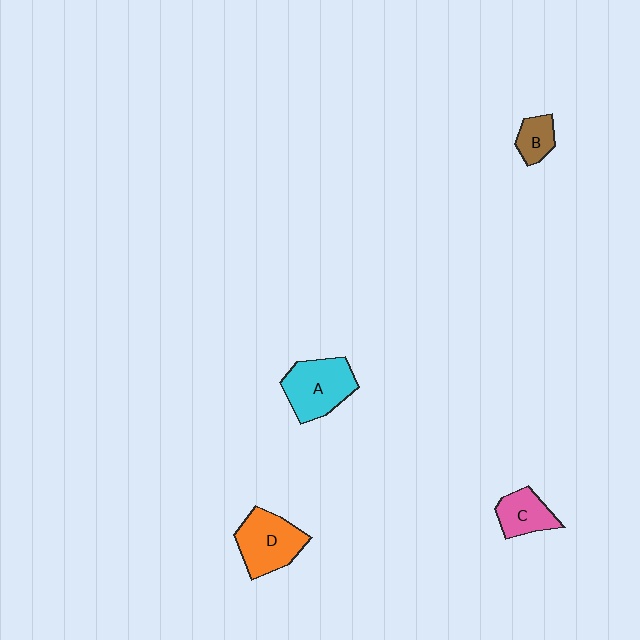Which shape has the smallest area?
Shape B (brown).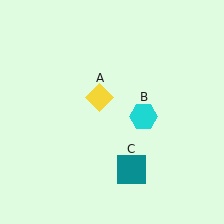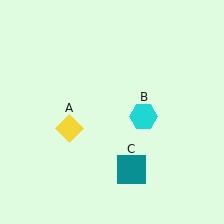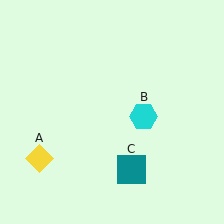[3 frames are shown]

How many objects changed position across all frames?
1 object changed position: yellow diamond (object A).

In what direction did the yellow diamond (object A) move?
The yellow diamond (object A) moved down and to the left.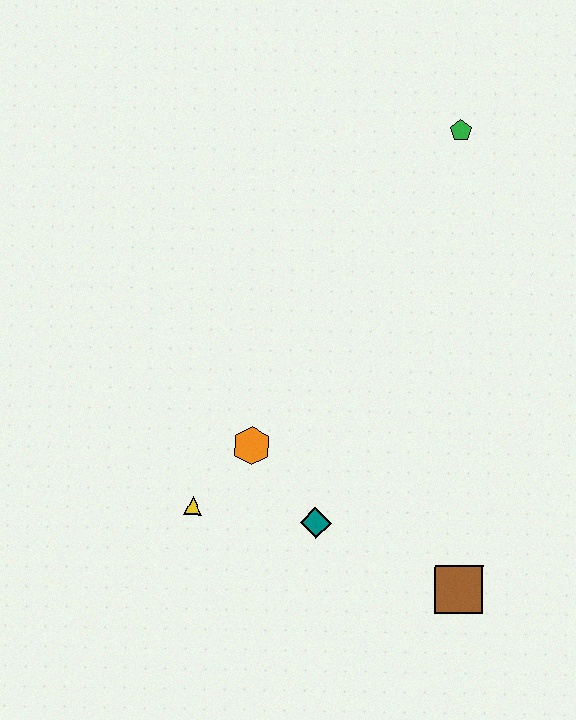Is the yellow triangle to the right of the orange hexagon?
No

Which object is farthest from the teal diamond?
The green pentagon is farthest from the teal diamond.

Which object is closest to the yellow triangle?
The orange hexagon is closest to the yellow triangle.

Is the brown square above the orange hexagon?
No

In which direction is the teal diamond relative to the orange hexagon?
The teal diamond is below the orange hexagon.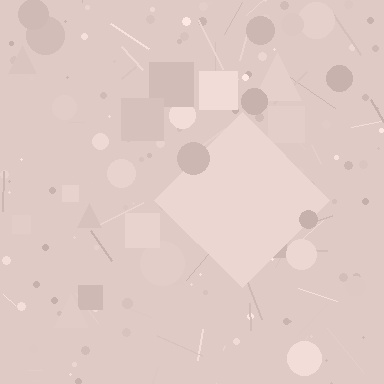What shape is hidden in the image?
A diamond is hidden in the image.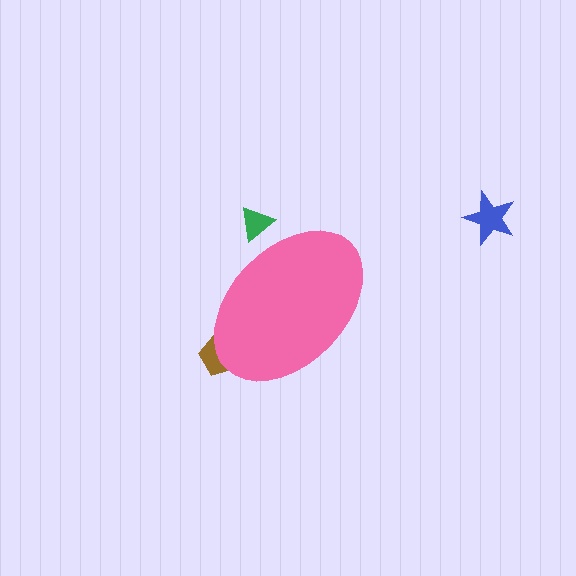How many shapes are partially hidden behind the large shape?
2 shapes are partially hidden.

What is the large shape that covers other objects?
A pink ellipse.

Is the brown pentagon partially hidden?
Yes, the brown pentagon is partially hidden behind the pink ellipse.